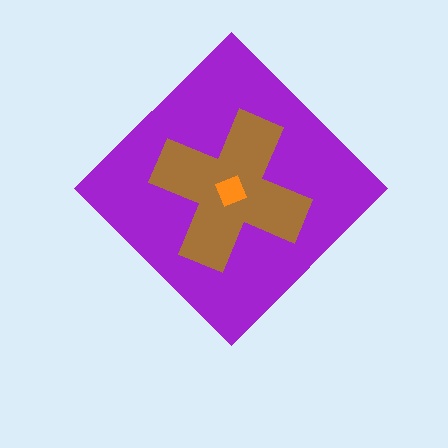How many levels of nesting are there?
3.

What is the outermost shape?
The purple diamond.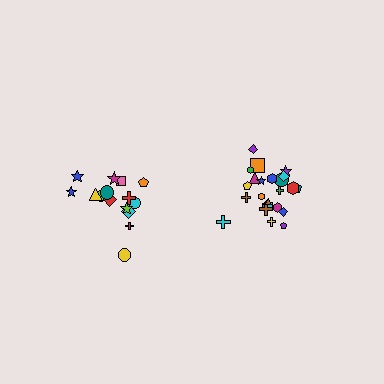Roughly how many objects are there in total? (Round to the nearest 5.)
Roughly 40 objects in total.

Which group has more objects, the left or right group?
The right group.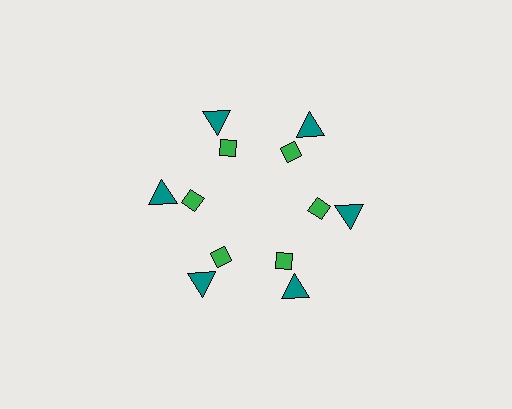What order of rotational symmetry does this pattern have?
This pattern has 6-fold rotational symmetry.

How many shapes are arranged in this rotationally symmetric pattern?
There are 12 shapes, arranged in 6 groups of 2.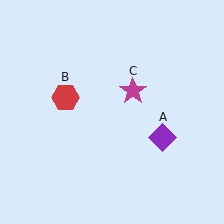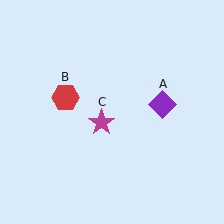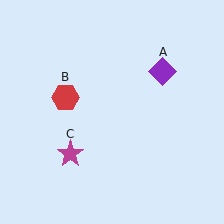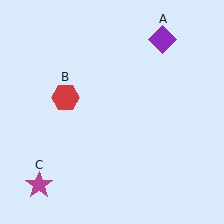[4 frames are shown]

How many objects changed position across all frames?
2 objects changed position: purple diamond (object A), magenta star (object C).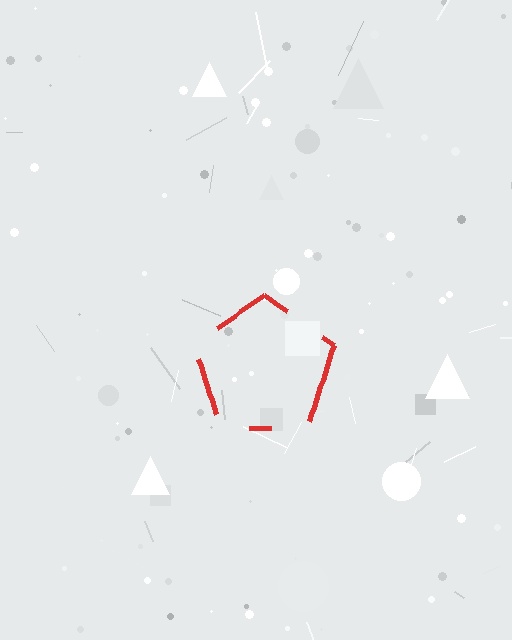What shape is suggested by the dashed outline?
The dashed outline suggests a pentagon.